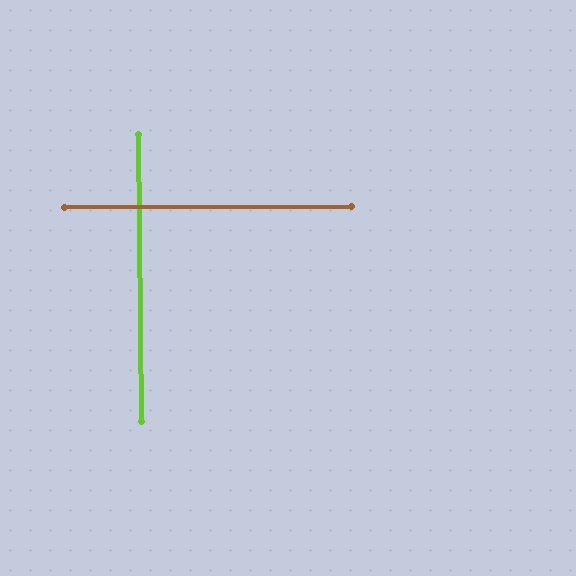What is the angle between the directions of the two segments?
Approximately 90 degrees.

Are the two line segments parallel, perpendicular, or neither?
Perpendicular — they meet at approximately 90°.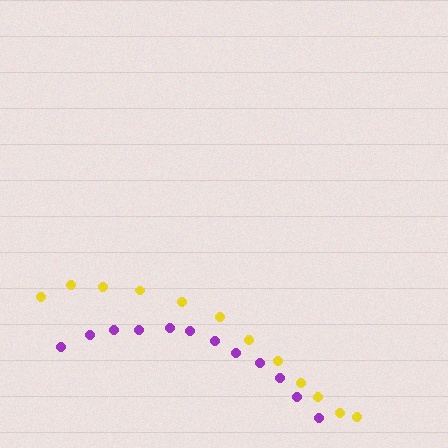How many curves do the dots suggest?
There are 2 distinct paths.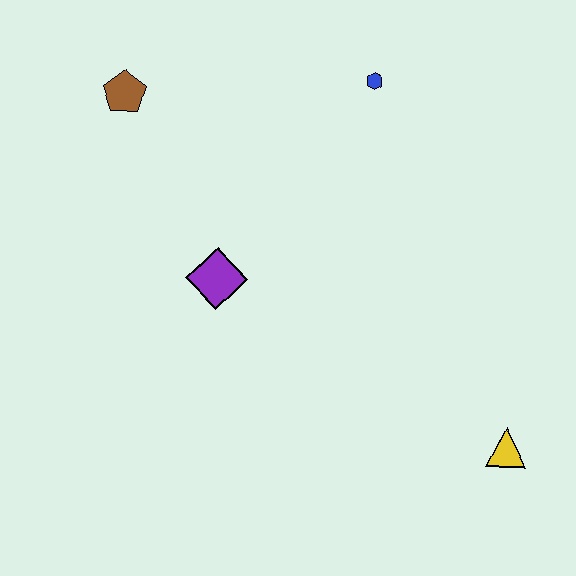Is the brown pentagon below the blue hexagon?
Yes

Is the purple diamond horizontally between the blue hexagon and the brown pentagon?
Yes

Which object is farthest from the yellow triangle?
The brown pentagon is farthest from the yellow triangle.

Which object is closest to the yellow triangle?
The purple diamond is closest to the yellow triangle.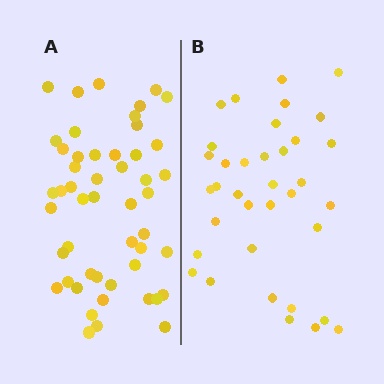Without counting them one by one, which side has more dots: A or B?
Region A (the left region) has more dots.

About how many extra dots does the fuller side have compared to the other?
Region A has approximately 15 more dots than region B.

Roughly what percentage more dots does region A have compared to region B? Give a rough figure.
About 40% more.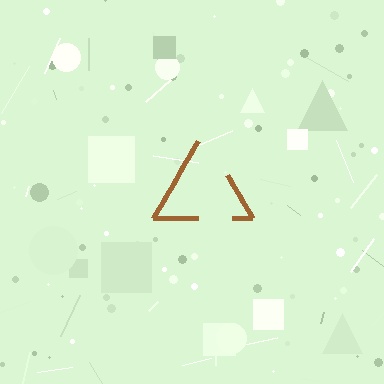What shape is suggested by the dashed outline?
The dashed outline suggests a triangle.